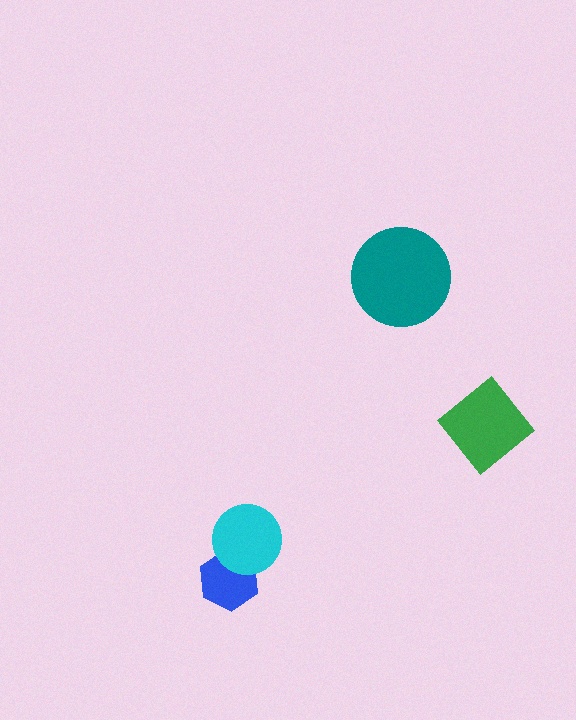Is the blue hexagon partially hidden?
Yes, it is partially covered by another shape.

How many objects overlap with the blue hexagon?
1 object overlaps with the blue hexagon.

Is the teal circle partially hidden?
No, no other shape covers it.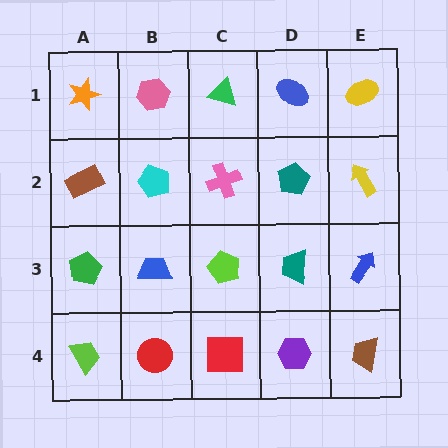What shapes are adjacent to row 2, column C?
A green triangle (row 1, column C), a lime pentagon (row 3, column C), a cyan pentagon (row 2, column B), a teal pentagon (row 2, column D).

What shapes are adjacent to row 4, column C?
A lime pentagon (row 3, column C), a red circle (row 4, column B), a purple hexagon (row 4, column D).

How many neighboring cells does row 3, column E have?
3.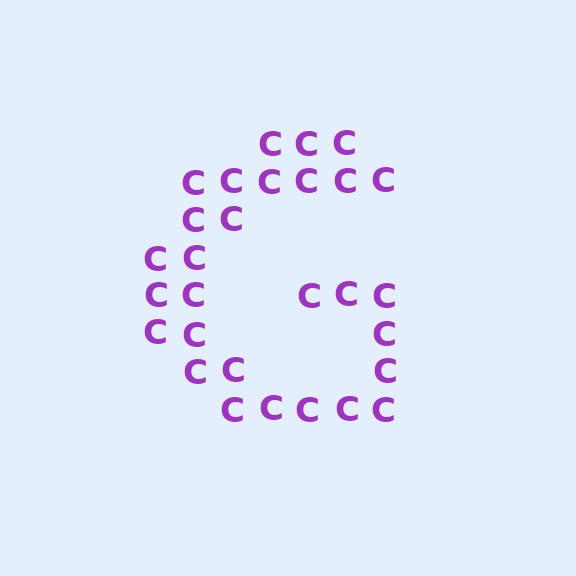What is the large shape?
The large shape is the letter G.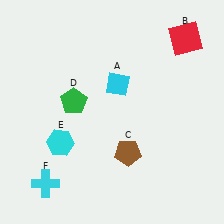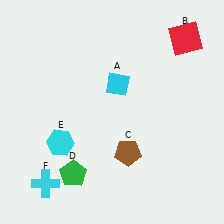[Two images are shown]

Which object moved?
The green pentagon (D) moved down.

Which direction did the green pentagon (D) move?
The green pentagon (D) moved down.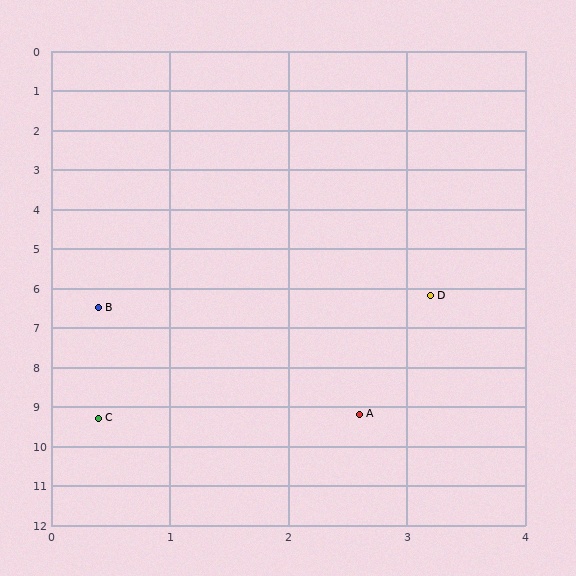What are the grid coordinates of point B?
Point B is at approximately (0.4, 6.5).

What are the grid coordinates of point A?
Point A is at approximately (2.6, 9.2).